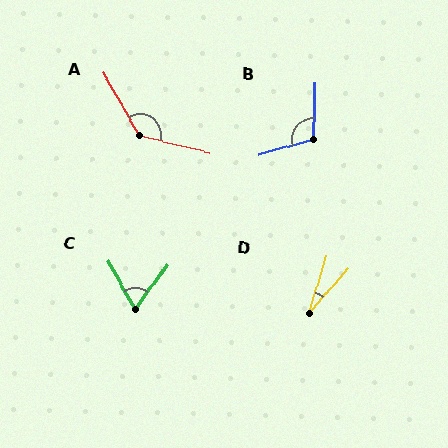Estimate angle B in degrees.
Approximately 108 degrees.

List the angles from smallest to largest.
D (23°), C (66°), B (108°), A (134°).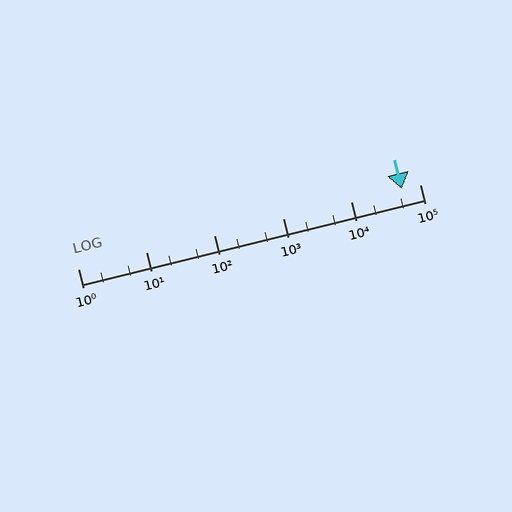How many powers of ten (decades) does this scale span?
The scale spans 5 decades, from 1 to 100000.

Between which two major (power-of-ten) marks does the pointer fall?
The pointer is between 10000 and 100000.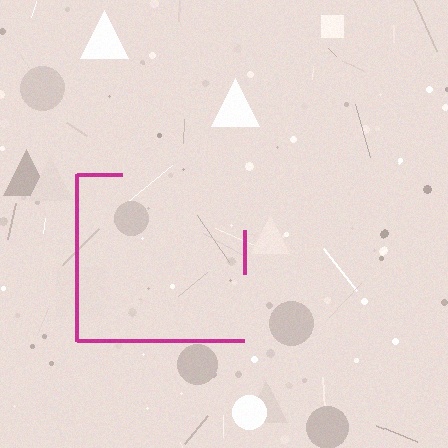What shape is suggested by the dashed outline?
The dashed outline suggests a square.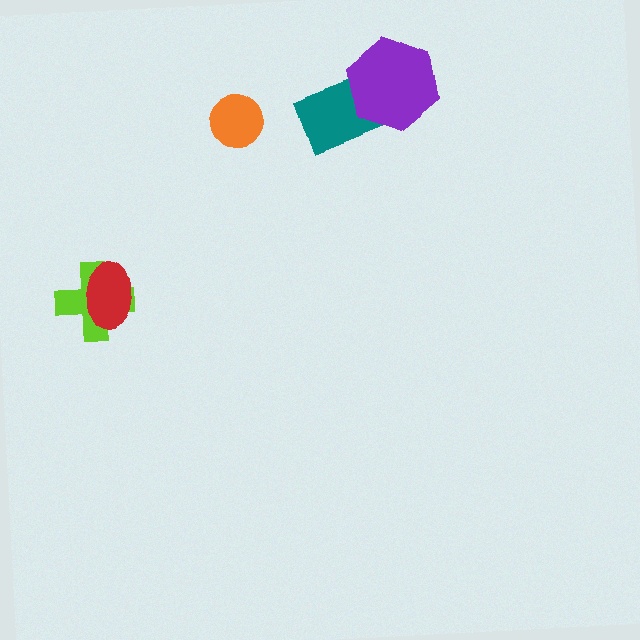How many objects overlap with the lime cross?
1 object overlaps with the lime cross.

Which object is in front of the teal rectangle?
The purple hexagon is in front of the teal rectangle.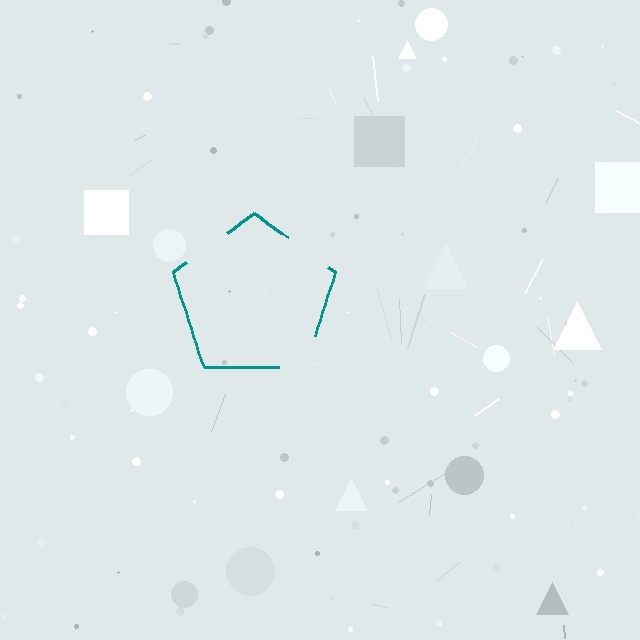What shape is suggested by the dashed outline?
The dashed outline suggests a pentagon.